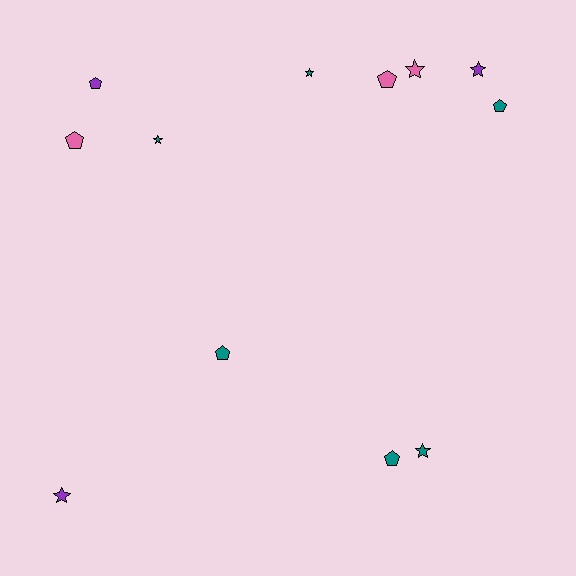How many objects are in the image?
There are 12 objects.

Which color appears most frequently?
Teal, with 6 objects.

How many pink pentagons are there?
There are 2 pink pentagons.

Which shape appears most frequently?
Pentagon, with 6 objects.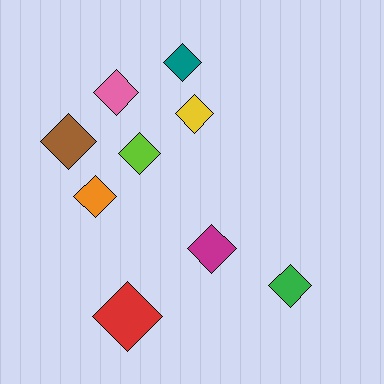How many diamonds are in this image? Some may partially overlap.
There are 9 diamonds.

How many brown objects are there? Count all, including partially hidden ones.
There is 1 brown object.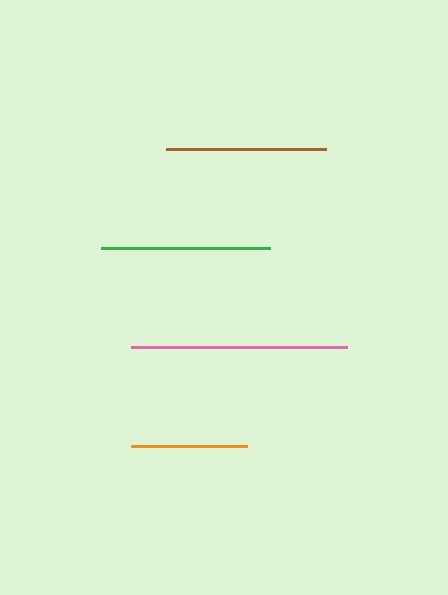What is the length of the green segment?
The green segment is approximately 169 pixels long.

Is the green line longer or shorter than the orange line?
The green line is longer than the orange line.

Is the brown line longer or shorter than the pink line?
The pink line is longer than the brown line.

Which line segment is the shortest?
The orange line is the shortest at approximately 116 pixels.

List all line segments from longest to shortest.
From longest to shortest: pink, green, brown, orange.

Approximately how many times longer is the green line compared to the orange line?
The green line is approximately 1.5 times the length of the orange line.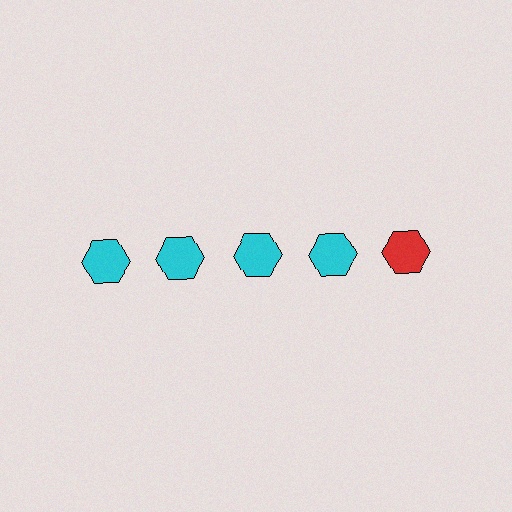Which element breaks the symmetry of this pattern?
The red hexagon in the top row, rightmost column breaks the symmetry. All other shapes are cyan hexagons.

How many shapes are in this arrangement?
There are 5 shapes arranged in a grid pattern.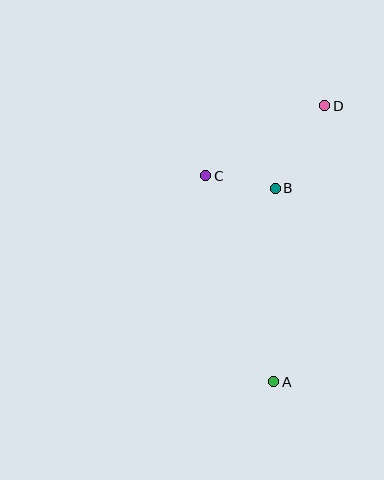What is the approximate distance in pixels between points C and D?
The distance between C and D is approximately 138 pixels.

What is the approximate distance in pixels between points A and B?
The distance between A and B is approximately 194 pixels.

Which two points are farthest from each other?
Points A and D are farthest from each other.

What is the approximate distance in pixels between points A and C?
The distance between A and C is approximately 217 pixels.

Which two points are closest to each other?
Points B and C are closest to each other.